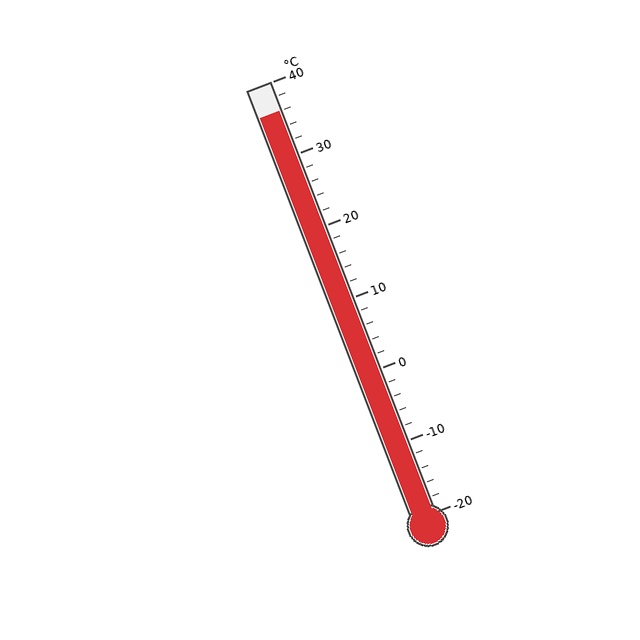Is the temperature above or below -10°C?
The temperature is above -10°C.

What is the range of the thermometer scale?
The thermometer scale ranges from -20°C to 40°C.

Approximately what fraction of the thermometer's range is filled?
The thermometer is filled to approximately 95% of its range.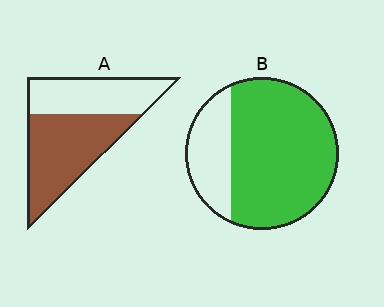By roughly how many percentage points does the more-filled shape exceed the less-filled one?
By roughly 15 percentage points (B over A).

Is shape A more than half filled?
Yes.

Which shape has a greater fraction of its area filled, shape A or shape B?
Shape B.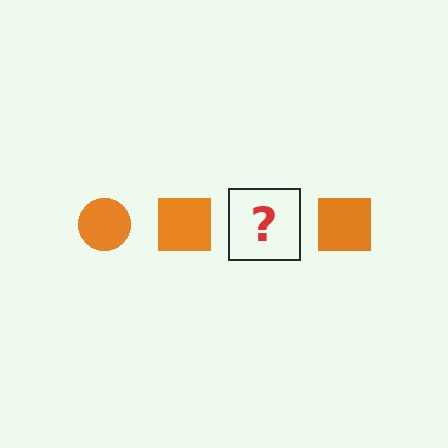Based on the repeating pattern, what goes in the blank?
The blank should be an orange circle.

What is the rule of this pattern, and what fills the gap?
The rule is that the pattern cycles through circle, square shapes in orange. The gap should be filled with an orange circle.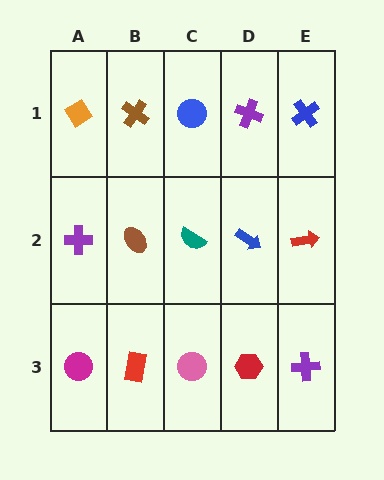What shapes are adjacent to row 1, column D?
A blue arrow (row 2, column D), a blue circle (row 1, column C), a blue cross (row 1, column E).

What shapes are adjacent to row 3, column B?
A brown ellipse (row 2, column B), a magenta circle (row 3, column A), a pink circle (row 3, column C).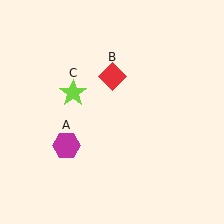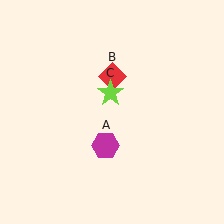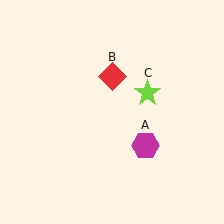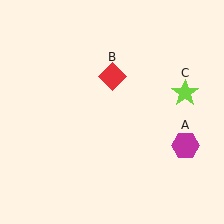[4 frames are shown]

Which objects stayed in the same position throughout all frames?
Red diamond (object B) remained stationary.